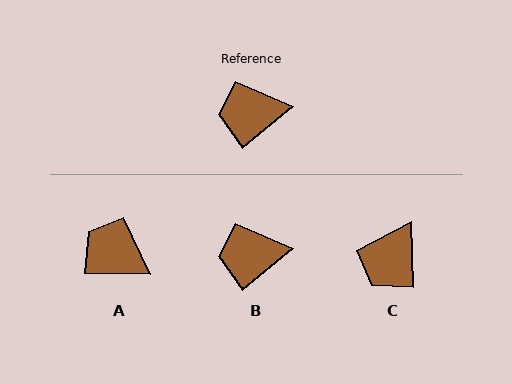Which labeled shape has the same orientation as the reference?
B.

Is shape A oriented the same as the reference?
No, it is off by about 41 degrees.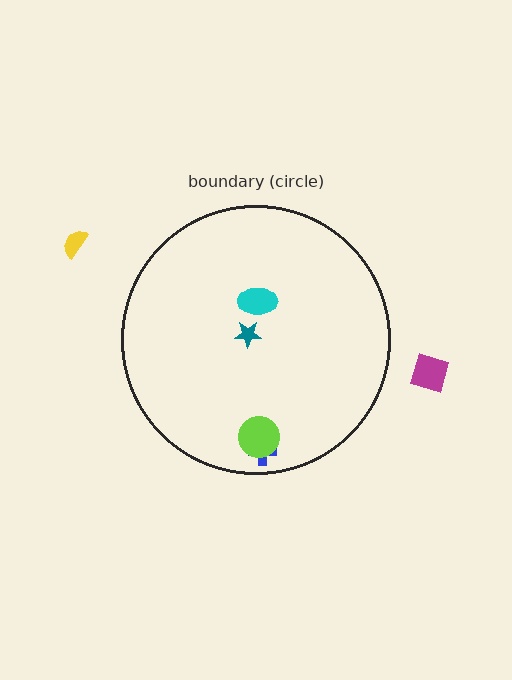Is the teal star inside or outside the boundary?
Inside.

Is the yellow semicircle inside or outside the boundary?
Outside.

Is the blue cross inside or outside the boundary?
Inside.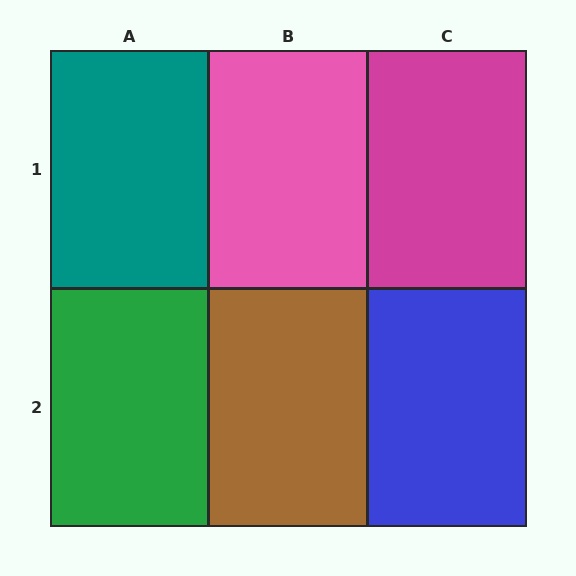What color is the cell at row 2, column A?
Green.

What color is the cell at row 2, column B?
Brown.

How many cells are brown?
1 cell is brown.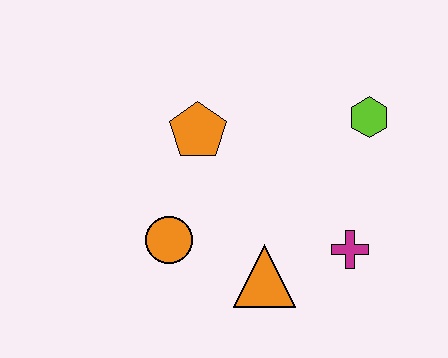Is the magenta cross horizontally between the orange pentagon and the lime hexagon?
Yes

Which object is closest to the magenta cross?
The orange triangle is closest to the magenta cross.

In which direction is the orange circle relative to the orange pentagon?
The orange circle is below the orange pentagon.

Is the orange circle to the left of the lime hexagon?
Yes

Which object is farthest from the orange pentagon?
The magenta cross is farthest from the orange pentagon.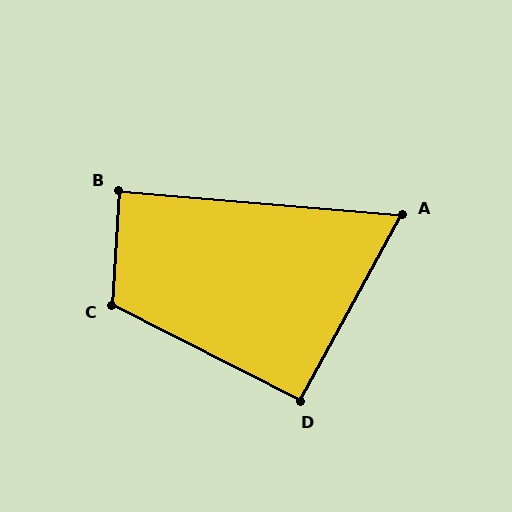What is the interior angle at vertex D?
Approximately 92 degrees (approximately right).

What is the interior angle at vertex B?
Approximately 88 degrees (approximately right).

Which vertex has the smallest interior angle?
A, at approximately 66 degrees.